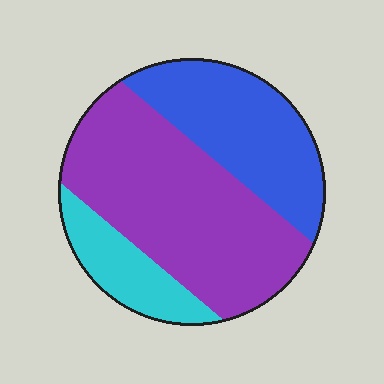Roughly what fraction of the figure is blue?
Blue covers about 30% of the figure.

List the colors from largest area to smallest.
From largest to smallest: purple, blue, cyan.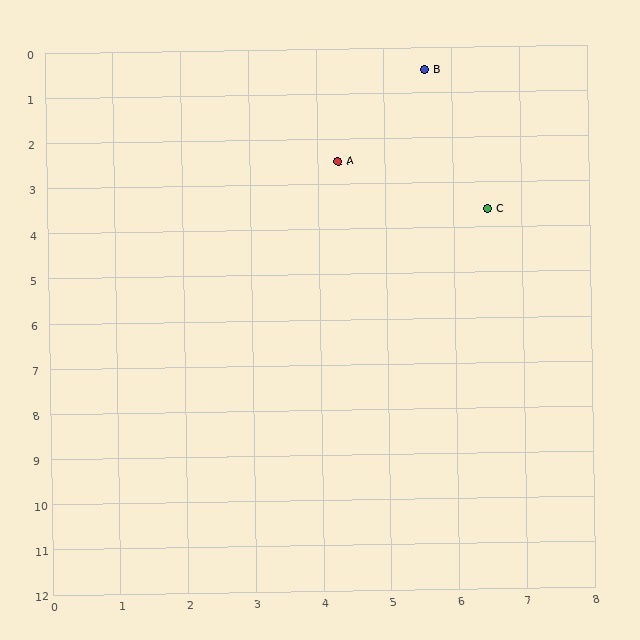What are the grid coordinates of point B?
Point B is at approximately (5.6, 0.5).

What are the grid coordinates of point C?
Point C is at approximately (6.5, 3.6).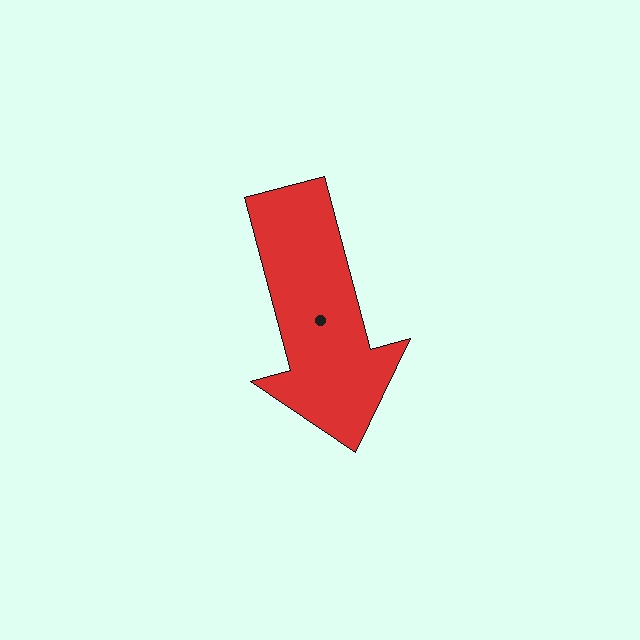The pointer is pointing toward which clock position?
Roughly 6 o'clock.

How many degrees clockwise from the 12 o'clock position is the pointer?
Approximately 165 degrees.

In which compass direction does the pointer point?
South.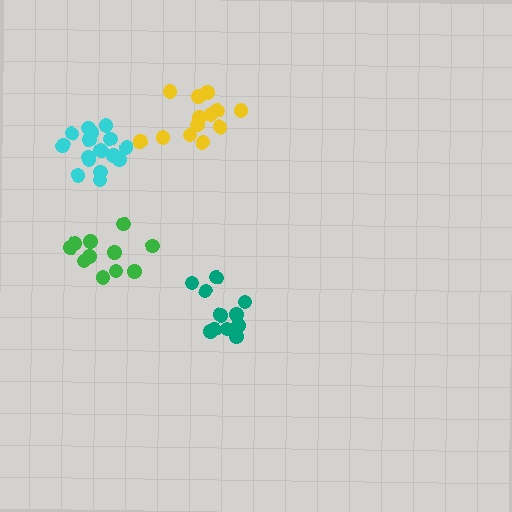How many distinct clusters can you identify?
There are 4 distinct clusters.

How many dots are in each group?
Group 1: 13 dots, Group 2: 11 dots, Group 3: 17 dots, Group 4: 11 dots (52 total).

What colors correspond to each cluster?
The clusters are colored: yellow, green, cyan, teal.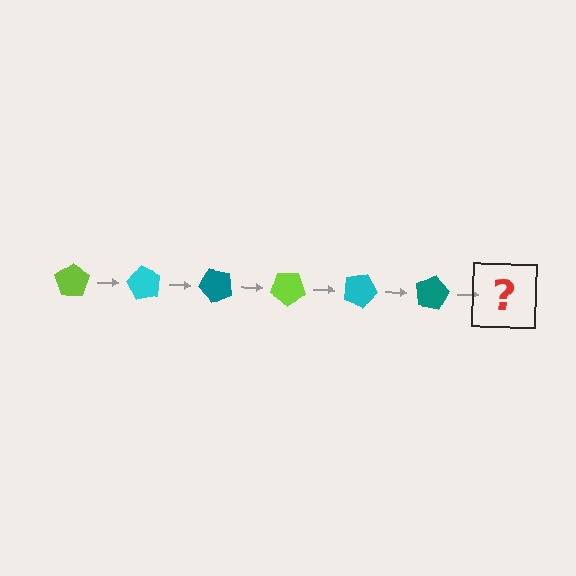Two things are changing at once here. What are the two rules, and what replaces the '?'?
The two rules are that it rotates 60 degrees each step and the color cycles through lime, cyan, and teal. The '?' should be a lime pentagon, rotated 360 degrees from the start.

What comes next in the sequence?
The next element should be a lime pentagon, rotated 360 degrees from the start.